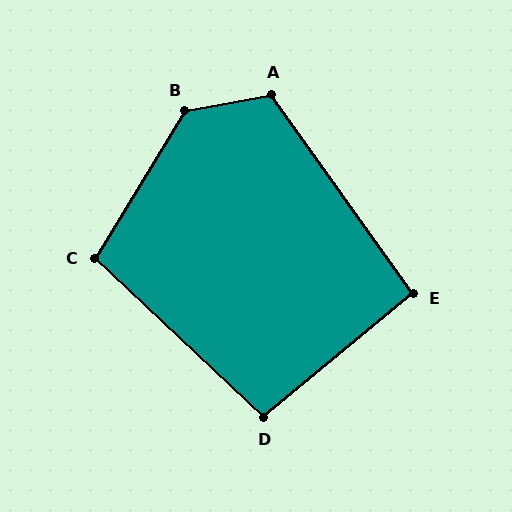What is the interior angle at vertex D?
Approximately 97 degrees (obtuse).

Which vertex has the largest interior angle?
B, at approximately 132 degrees.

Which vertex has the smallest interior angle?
E, at approximately 94 degrees.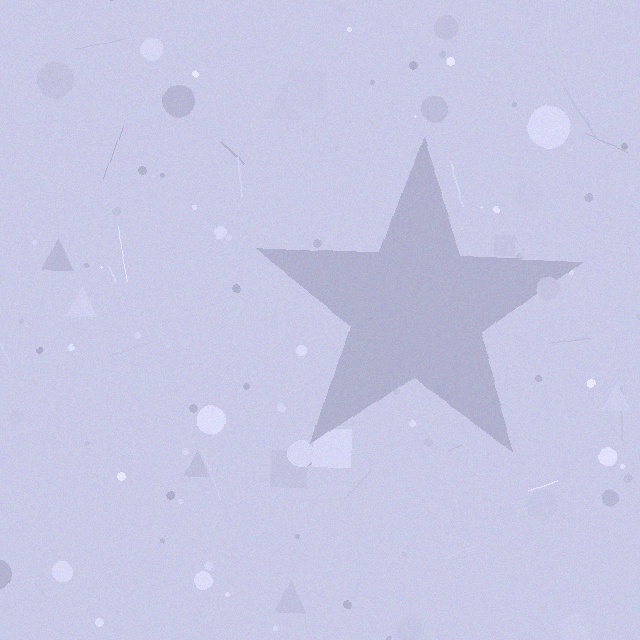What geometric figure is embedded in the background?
A star is embedded in the background.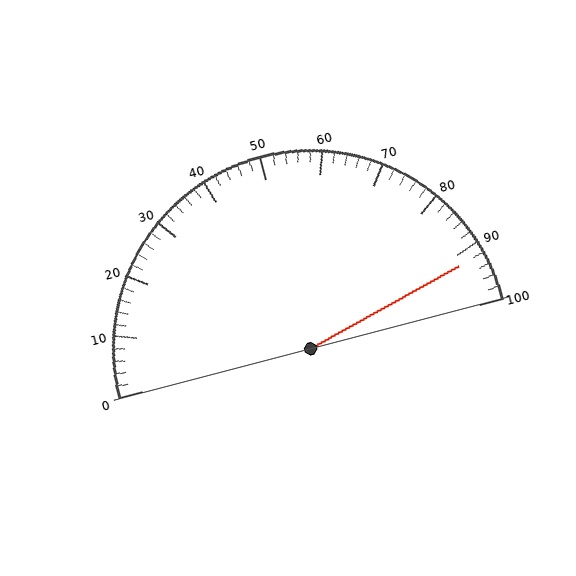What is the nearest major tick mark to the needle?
The nearest major tick mark is 90.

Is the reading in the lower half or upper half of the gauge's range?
The reading is in the upper half of the range (0 to 100).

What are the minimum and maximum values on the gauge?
The gauge ranges from 0 to 100.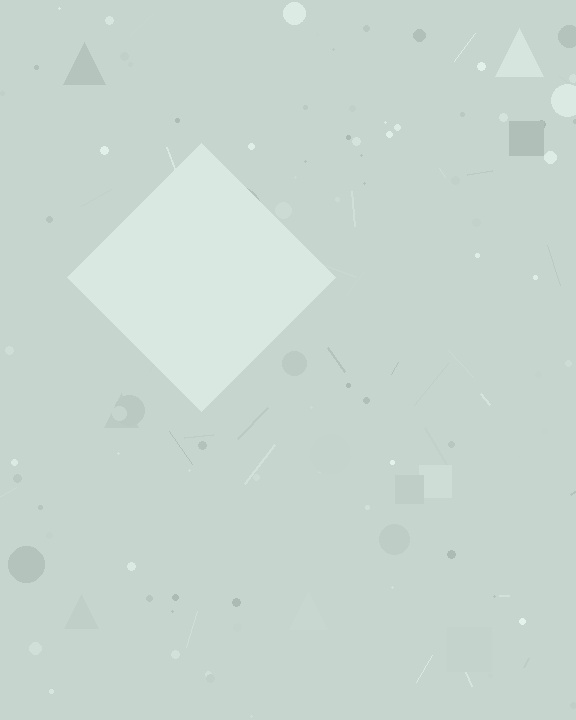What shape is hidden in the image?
A diamond is hidden in the image.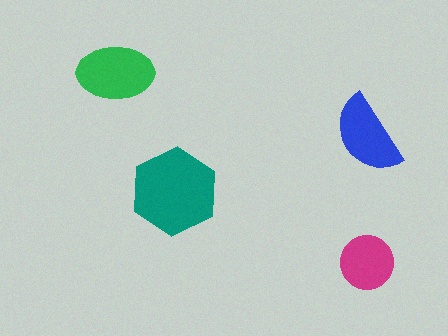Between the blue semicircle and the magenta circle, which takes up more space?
The blue semicircle.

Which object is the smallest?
The magenta circle.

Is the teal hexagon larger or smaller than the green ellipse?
Larger.